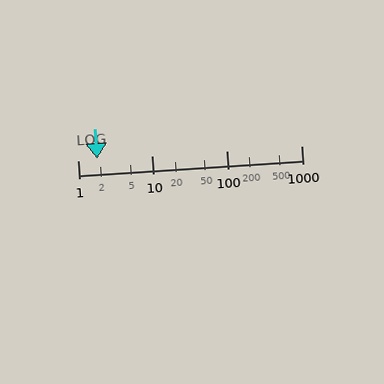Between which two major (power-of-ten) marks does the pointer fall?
The pointer is between 1 and 10.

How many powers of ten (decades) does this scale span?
The scale spans 3 decades, from 1 to 1000.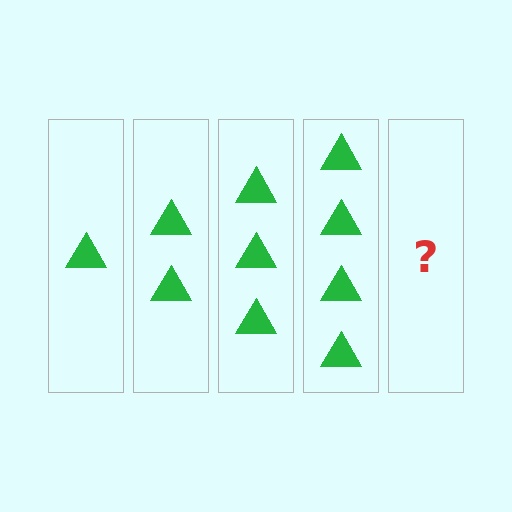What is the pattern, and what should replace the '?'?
The pattern is that each step adds one more triangle. The '?' should be 5 triangles.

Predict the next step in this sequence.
The next step is 5 triangles.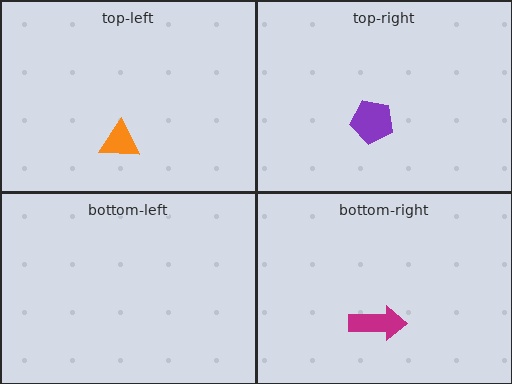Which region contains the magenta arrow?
The bottom-right region.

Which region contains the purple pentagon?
The top-right region.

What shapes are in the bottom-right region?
The magenta arrow.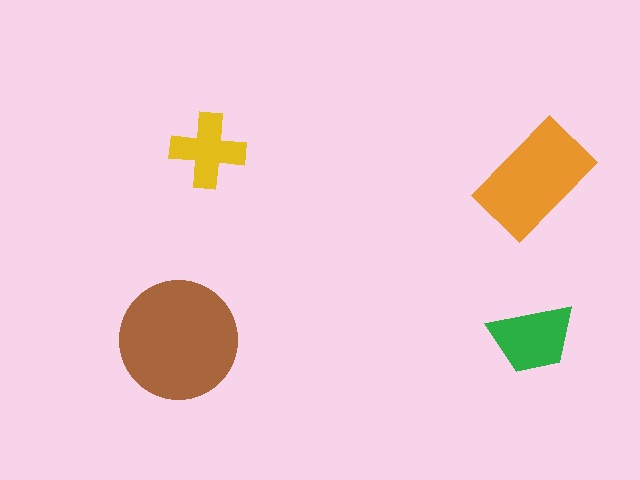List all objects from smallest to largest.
The yellow cross, the green trapezoid, the orange rectangle, the brown circle.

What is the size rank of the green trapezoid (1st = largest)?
3rd.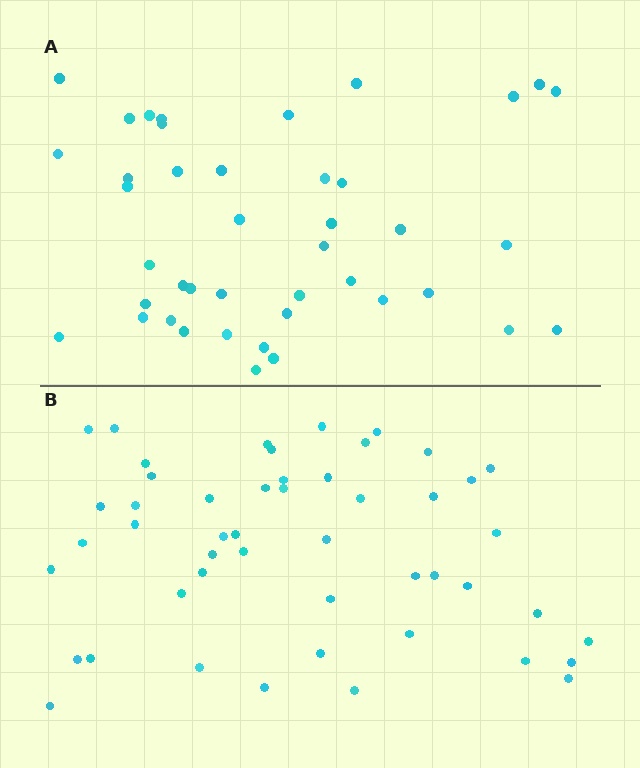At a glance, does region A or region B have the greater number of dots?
Region B (the bottom region) has more dots.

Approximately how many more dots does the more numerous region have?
Region B has roughly 8 or so more dots than region A.